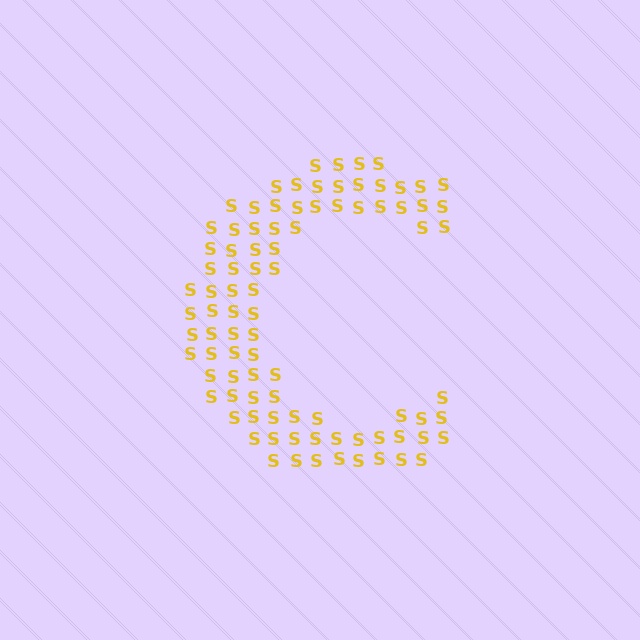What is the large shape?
The large shape is the letter C.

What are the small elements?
The small elements are letter S's.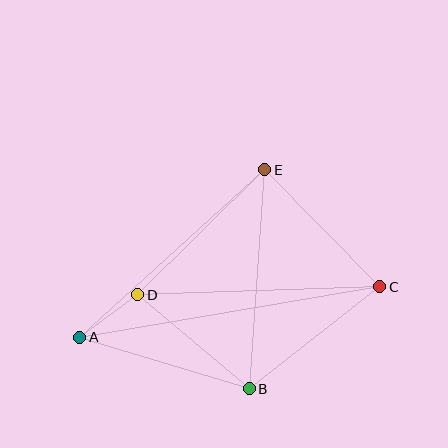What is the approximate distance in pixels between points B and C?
The distance between B and C is approximately 166 pixels.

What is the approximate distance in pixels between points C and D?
The distance between C and D is approximately 242 pixels.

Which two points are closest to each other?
Points A and D are closest to each other.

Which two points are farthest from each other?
Points A and C are farthest from each other.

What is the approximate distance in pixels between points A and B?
The distance between A and B is approximately 177 pixels.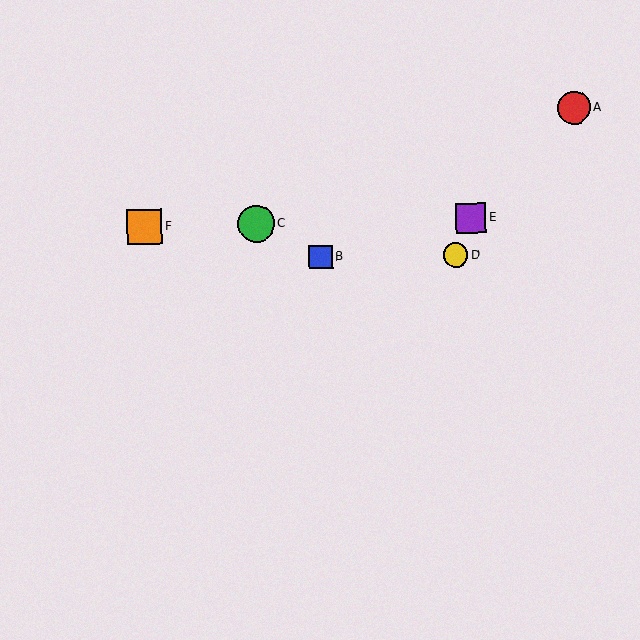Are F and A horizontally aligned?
No, F is at y≈227 and A is at y≈108.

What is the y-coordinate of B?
Object B is at y≈257.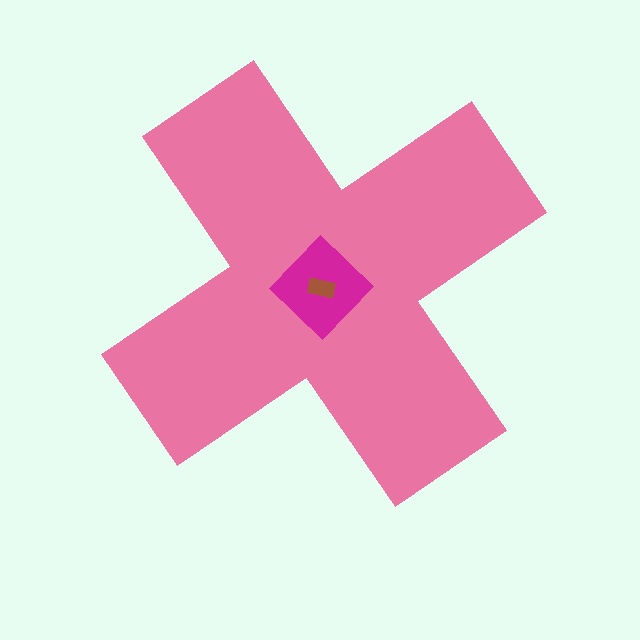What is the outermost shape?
The pink cross.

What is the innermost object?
The brown rectangle.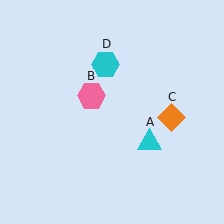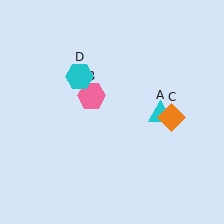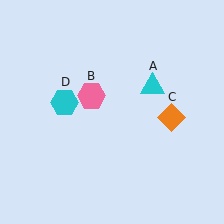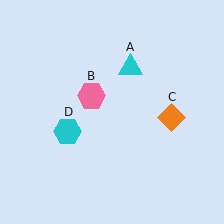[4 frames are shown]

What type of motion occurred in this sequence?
The cyan triangle (object A), cyan hexagon (object D) rotated counterclockwise around the center of the scene.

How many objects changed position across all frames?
2 objects changed position: cyan triangle (object A), cyan hexagon (object D).